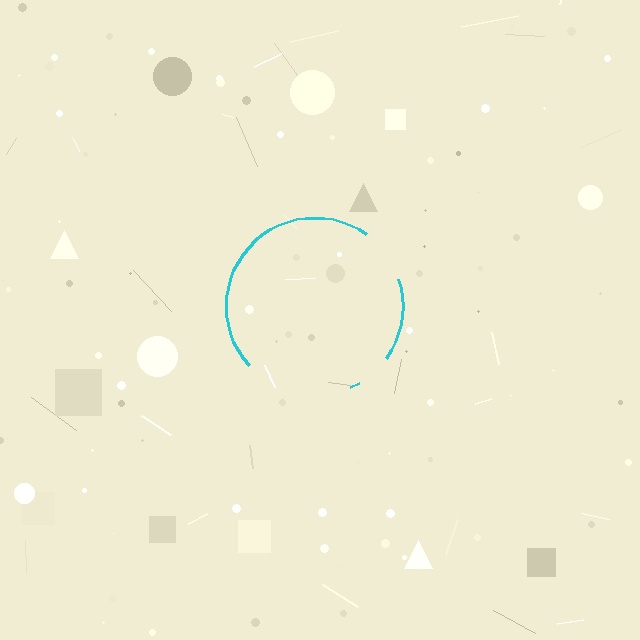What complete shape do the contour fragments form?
The contour fragments form a circle.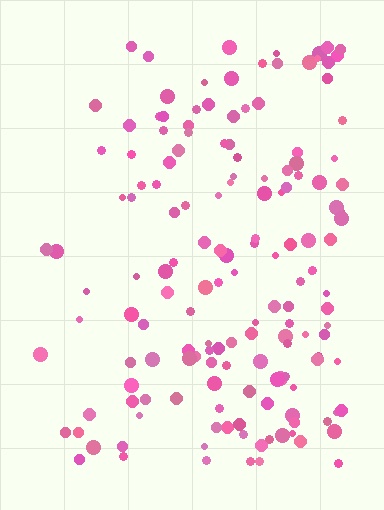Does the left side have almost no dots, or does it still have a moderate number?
Still a moderate number, just noticeably fewer than the right.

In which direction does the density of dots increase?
From left to right, with the right side densest.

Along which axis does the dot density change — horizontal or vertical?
Horizontal.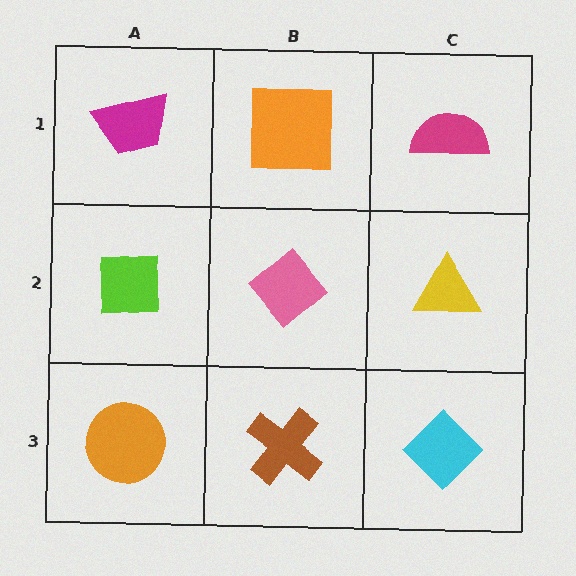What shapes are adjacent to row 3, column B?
A pink diamond (row 2, column B), an orange circle (row 3, column A), a cyan diamond (row 3, column C).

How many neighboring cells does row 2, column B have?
4.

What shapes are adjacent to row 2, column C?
A magenta semicircle (row 1, column C), a cyan diamond (row 3, column C), a pink diamond (row 2, column B).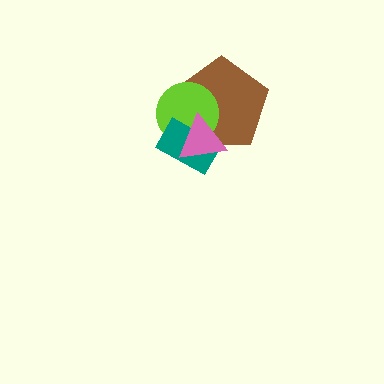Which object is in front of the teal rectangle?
The pink triangle is in front of the teal rectangle.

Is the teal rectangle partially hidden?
Yes, it is partially covered by another shape.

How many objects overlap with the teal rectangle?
3 objects overlap with the teal rectangle.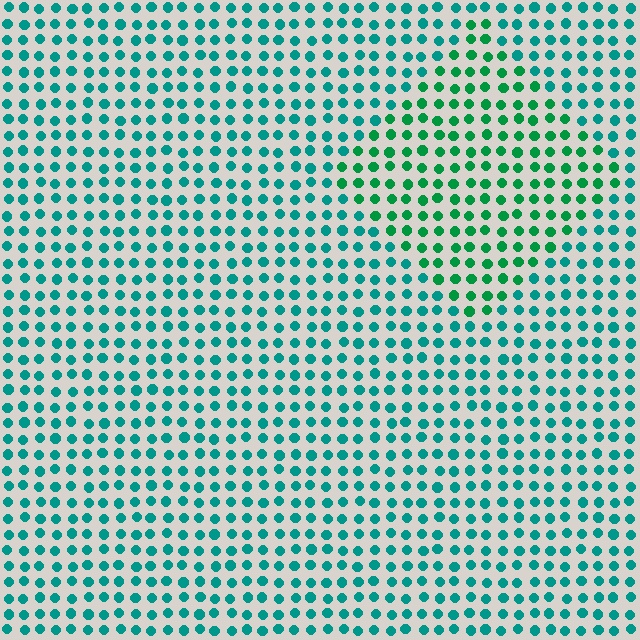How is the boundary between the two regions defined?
The boundary is defined purely by a slight shift in hue (about 30 degrees). Spacing, size, and orientation are identical on both sides.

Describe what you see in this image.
The image is filled with small teal elements in a uniform arrangement. A diamond-shaped region is visible where the elements are tinted to a slightly different hue, forming a subtle color boundary.